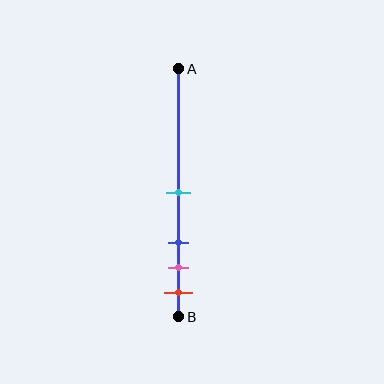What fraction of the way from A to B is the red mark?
The red mark is approximately 90% (0.9) of the way from A to B.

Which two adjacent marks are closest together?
The pink and red marks are the closest adjacent pair.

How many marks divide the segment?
There are 4 marks dividing the segment.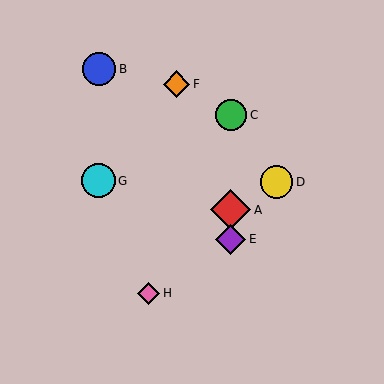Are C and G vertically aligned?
No, C is at x≈231 and G is at x≈98.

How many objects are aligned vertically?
3 objects (A, C, E) are aligned vertically.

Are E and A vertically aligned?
Yes, both are at x≈231.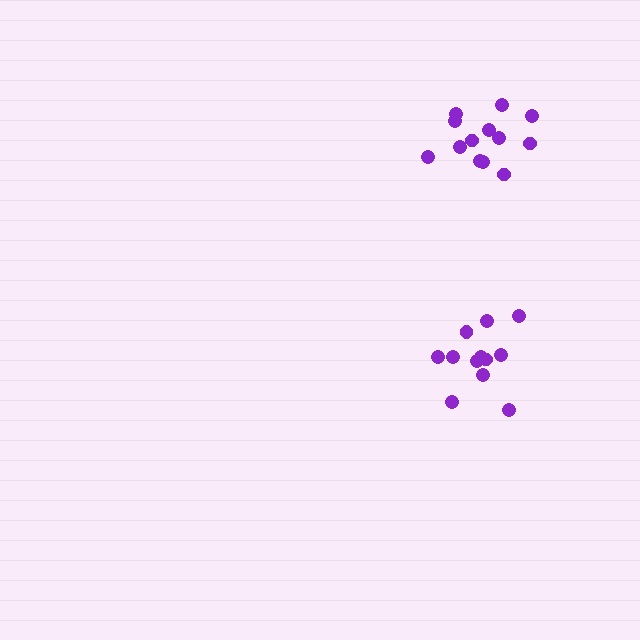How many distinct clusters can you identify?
There are 2 distinct clusters.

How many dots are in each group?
Group 1: 12 dots, Group 2: 13 dots (25 total).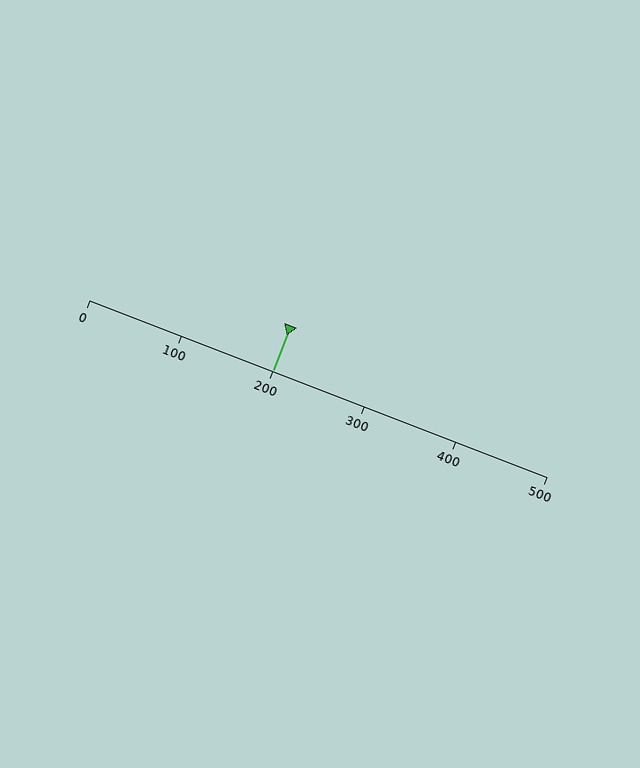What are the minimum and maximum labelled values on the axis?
The axis runs from 0 to 500.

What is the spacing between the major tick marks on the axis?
The major ticks are spaced 100 apart.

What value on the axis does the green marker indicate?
The marker indicates approximately 200.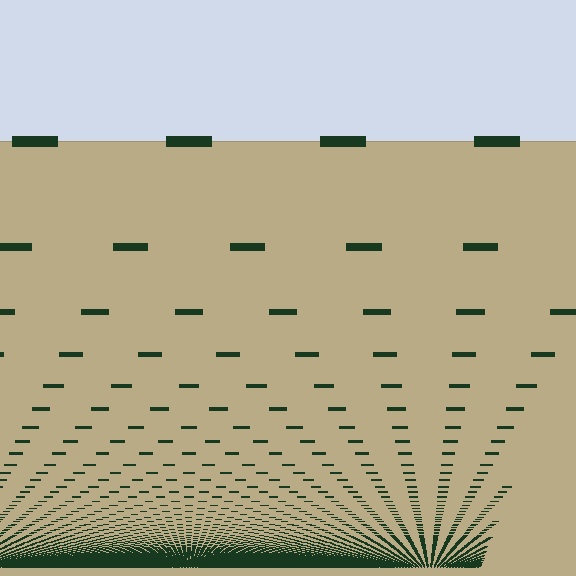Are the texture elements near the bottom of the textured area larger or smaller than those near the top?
Smaller. The gradient is inverted — elements near the bottom are smaller and denser.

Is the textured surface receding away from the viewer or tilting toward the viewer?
The surface appears to tilt toward the viewer. Texture elements get larger and sparser toward the top.